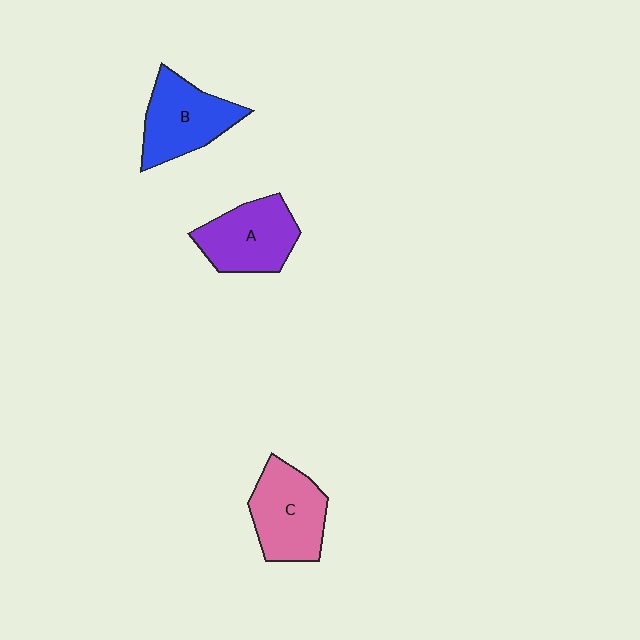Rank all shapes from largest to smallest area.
From largest to smallest: C (pink), B (blue), A (purple).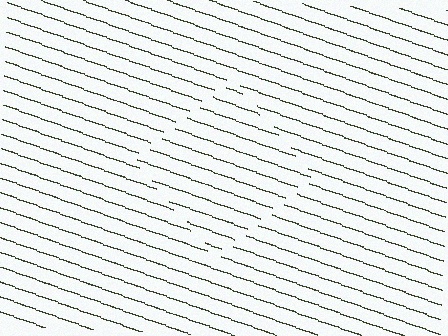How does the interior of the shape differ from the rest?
The interior of the shape contains the same grating, shifted by half a period — the contour is defined by the phase discontinuity where line-ends from the inner and outer gratings abut.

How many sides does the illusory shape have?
4 sides — the line-ends trace a square.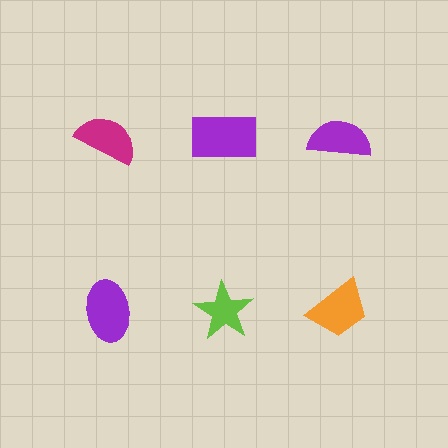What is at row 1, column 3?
A purple semicircle.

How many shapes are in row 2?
3 shapes.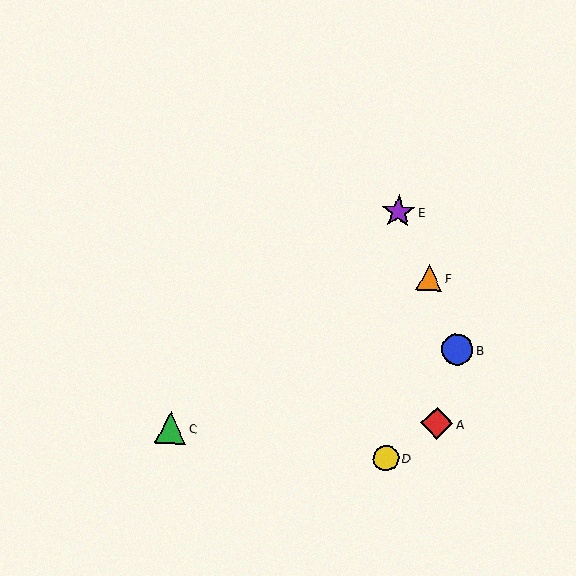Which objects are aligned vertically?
Objects D, E are aligned vertically.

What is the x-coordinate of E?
Object E is at x≈399.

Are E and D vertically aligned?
Yes, both are at x≈399.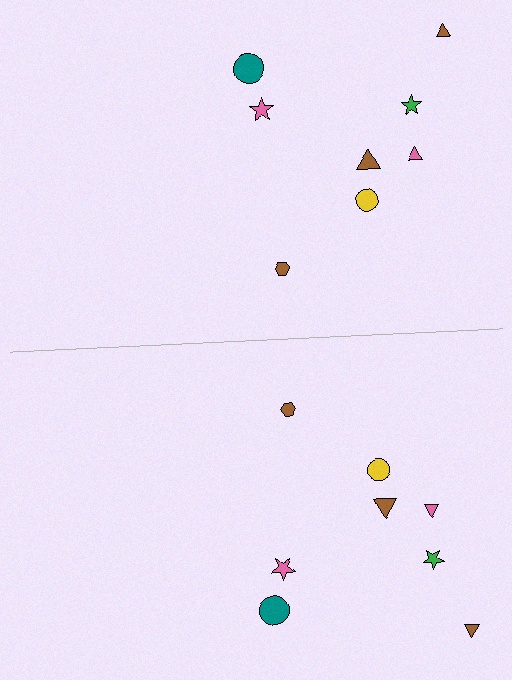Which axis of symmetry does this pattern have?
The pattern has a horizontal axis of symmetry running through the center of the image.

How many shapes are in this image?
There are 16 shapes in this image.